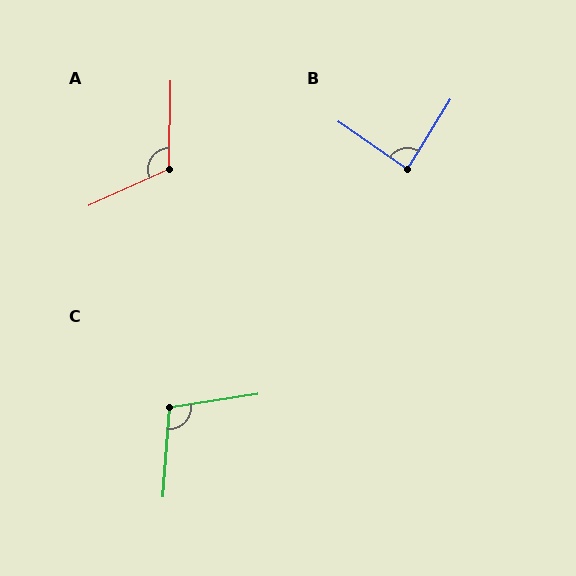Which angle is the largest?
A, at approximately 116 degrees.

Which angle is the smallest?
B, at approximately 87 degrees.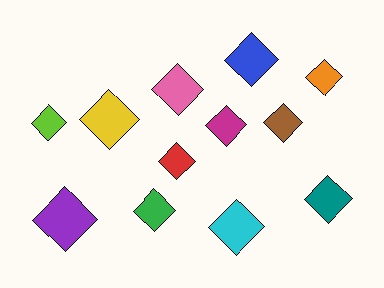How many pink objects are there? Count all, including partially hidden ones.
There is 1 pink object.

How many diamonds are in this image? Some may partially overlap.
There are 12 diamonds.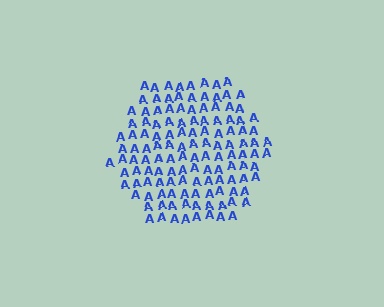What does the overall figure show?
The overall figure shows a hexagon.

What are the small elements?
The small elements are letter A's.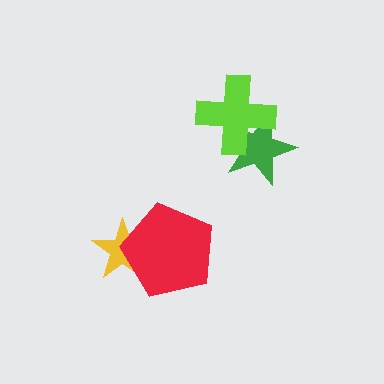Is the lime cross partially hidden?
No, no other shape covers it.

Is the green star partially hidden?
Yes, it is partially covered by another shape.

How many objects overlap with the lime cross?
1 object overlaps with the lime cross.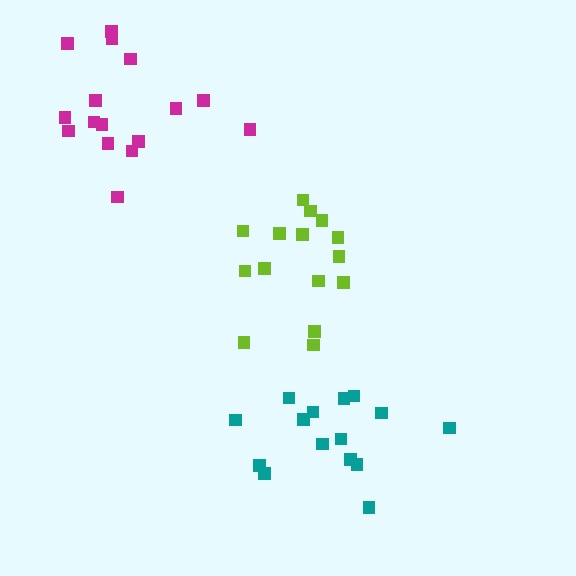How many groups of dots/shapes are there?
There are 3 groups.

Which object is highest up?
The magenta cluster is topmost.